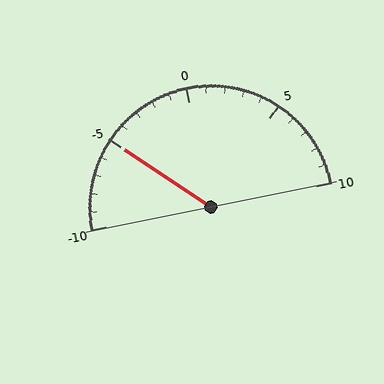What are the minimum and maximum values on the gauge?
The gauge ranges from -10 to 10.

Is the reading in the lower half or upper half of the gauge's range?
The reading is in the lower half of the range (-10 to 10).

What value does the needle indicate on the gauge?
The needle indicates approximately -5.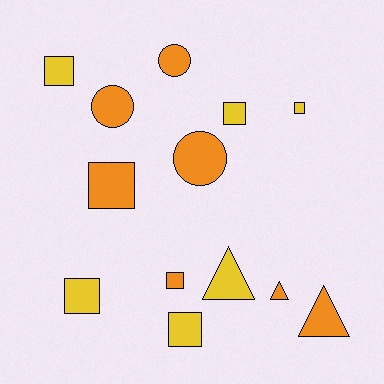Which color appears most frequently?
Orange, with 7 objects.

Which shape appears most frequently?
Square, with 7 objects.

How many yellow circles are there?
There are no yellow circles.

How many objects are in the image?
There are 13 objects.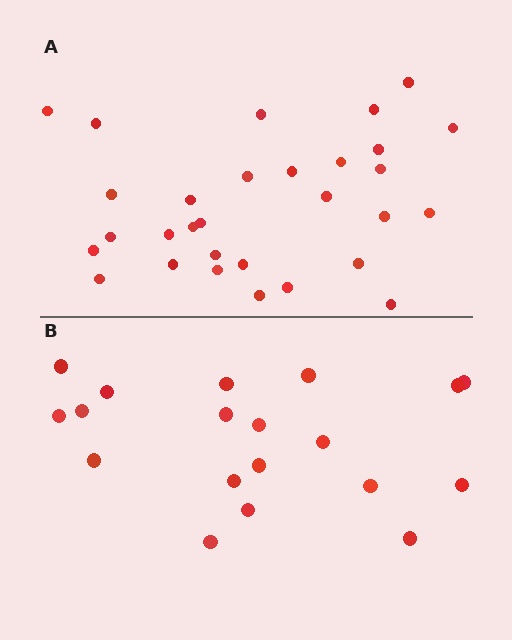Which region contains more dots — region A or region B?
Region A (the top region) has more dots.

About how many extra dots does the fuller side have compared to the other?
Region A has roughly 12 or so more dots than region B.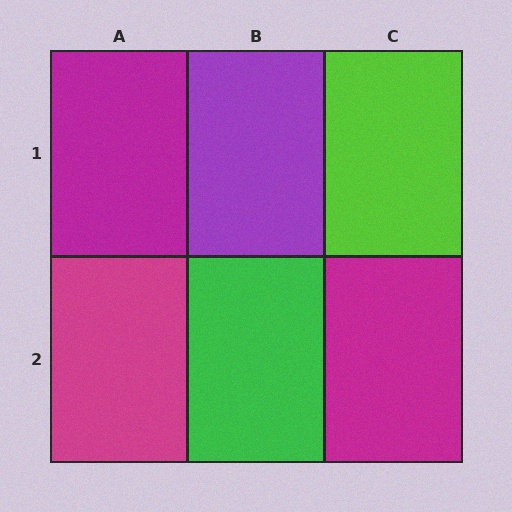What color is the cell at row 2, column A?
Magenta.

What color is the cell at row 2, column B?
Green.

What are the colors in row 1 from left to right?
Magenta, purple, lime.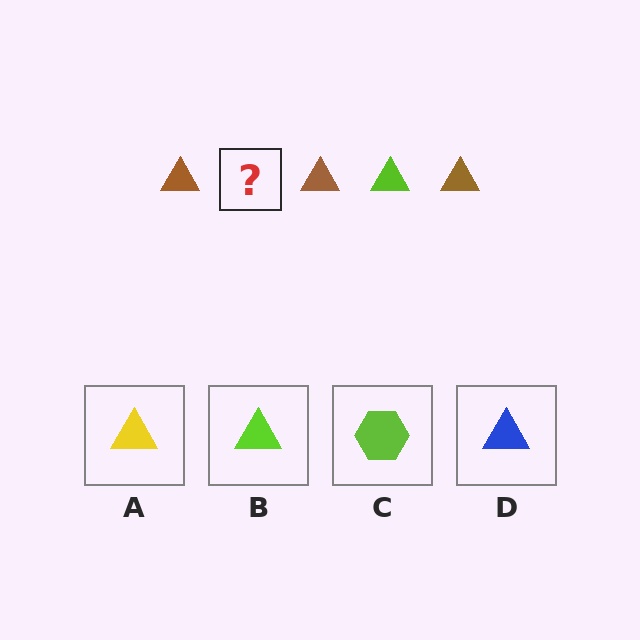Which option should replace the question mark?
Option B.